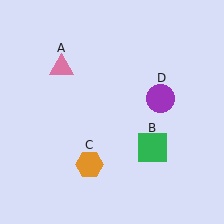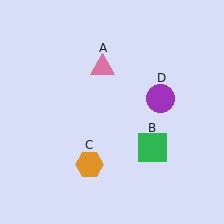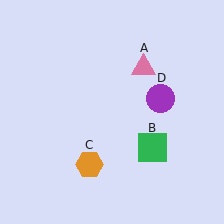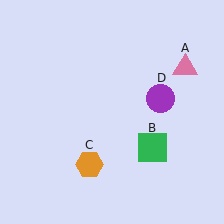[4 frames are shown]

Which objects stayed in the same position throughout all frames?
Green square (object B) and orange hexagon (object C) and purple circle (object D) remained stationary.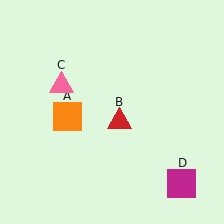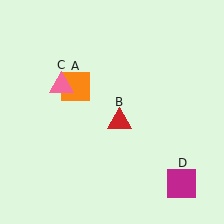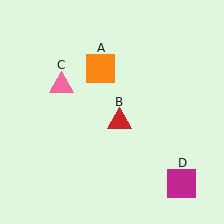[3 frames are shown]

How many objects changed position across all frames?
1 object changed position: orange square (object A).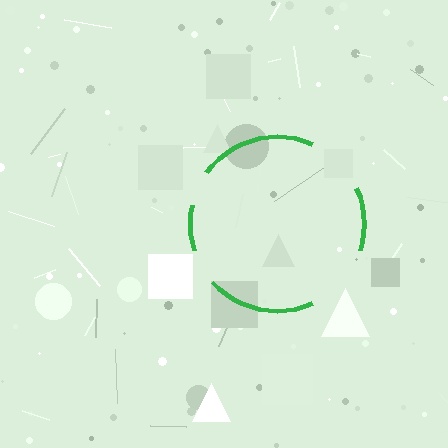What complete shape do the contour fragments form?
The contour fragments form a circle.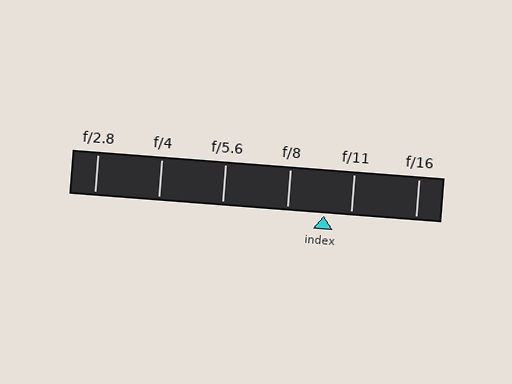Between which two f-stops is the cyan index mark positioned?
The index mark is between f/8 and f/11.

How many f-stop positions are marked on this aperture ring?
There are 6 f-stop positions marked.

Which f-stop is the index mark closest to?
The index mark is closest to f/11.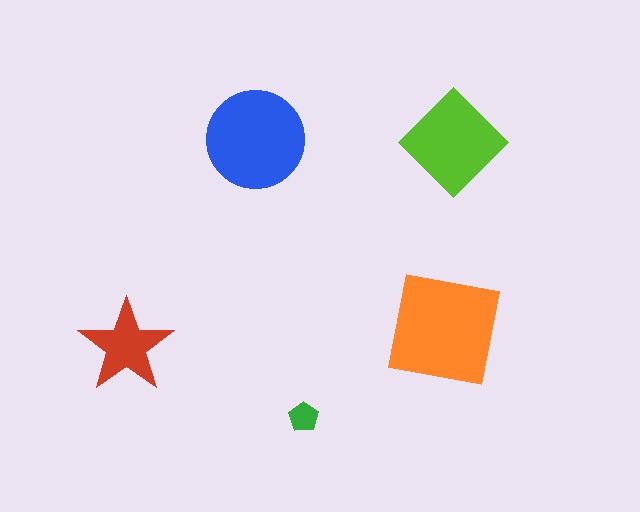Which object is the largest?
The orange square.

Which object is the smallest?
The green pentagon.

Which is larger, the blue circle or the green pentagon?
The blue circle.